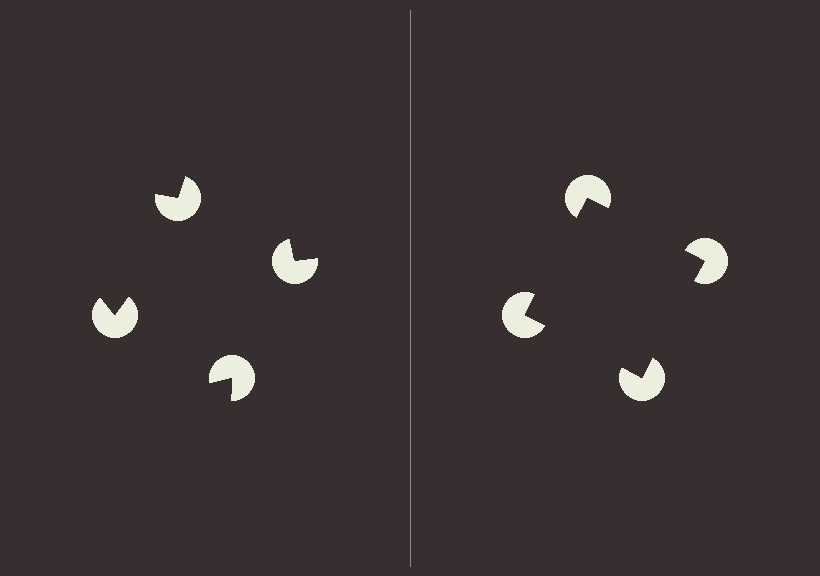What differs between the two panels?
The pac-man discs are positioned identically on both sides; only the wedge orientations differ. On the right they align to a square; on the left they are misaligned.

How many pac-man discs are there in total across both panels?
8 — 4 on each side.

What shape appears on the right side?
An illusory square.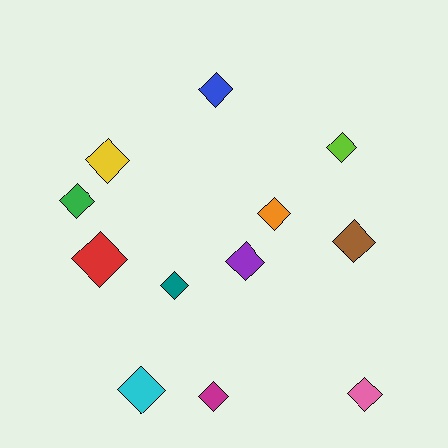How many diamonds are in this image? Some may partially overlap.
There are 12 diamonds.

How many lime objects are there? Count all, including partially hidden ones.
There is 1 lime object.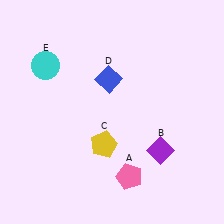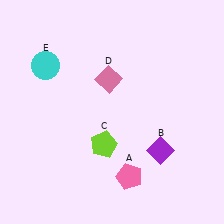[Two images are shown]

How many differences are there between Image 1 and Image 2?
There are 2 differences between the two images.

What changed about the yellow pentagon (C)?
In Image 1, C is yellow. In Image 2, it changed to lime.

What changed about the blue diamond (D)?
In Image 1, D is blue. In Image 2, it changed to pink.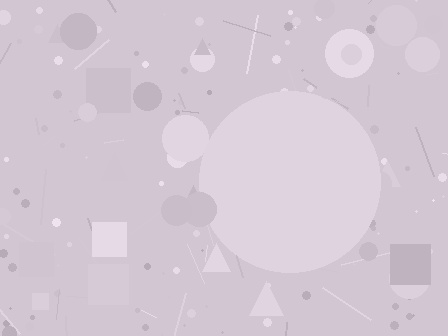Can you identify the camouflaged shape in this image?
The camouflaged shape is a circle.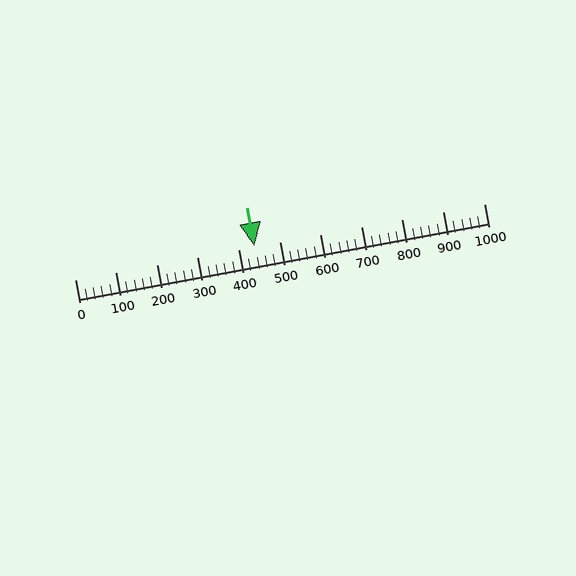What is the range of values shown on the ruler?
The ruler shows values from 0 to 1000.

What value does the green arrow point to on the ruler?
The green arrow points to approximately 438.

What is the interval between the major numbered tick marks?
The major tick marks are spaced 100 units apart.